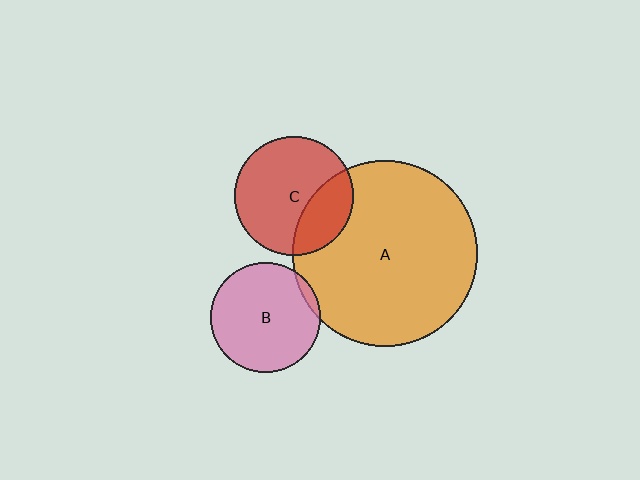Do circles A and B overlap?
Yes.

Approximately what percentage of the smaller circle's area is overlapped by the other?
Approximately 5%.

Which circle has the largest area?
Circle A (orange).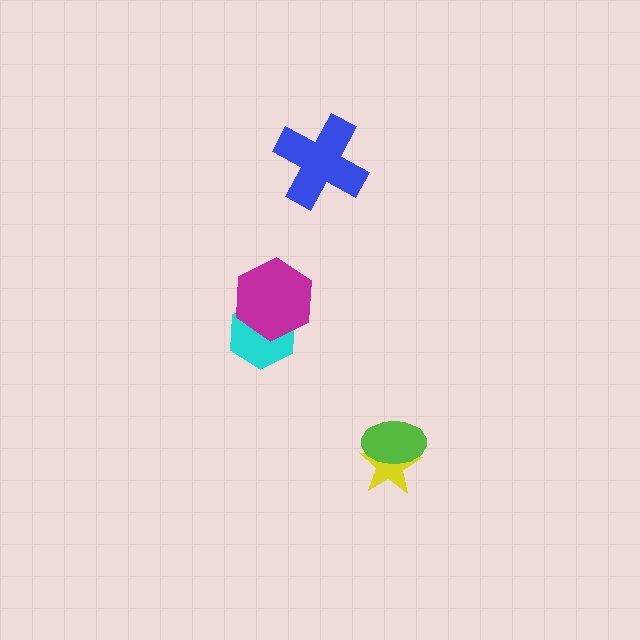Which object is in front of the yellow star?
The lime ellipse is in front of the yellow star.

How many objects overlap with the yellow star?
1 object overlaps with the yellow star.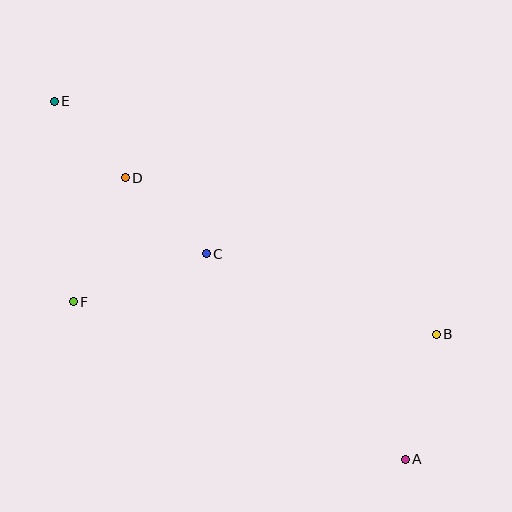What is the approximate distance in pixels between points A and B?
The distance between A and B is approximately 129 pixels.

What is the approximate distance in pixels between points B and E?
The distance between B and E is approximately 448 pixels.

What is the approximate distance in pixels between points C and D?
The distance between C and D is approximately 111 pixels.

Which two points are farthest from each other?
Points A and E are farthest from each other.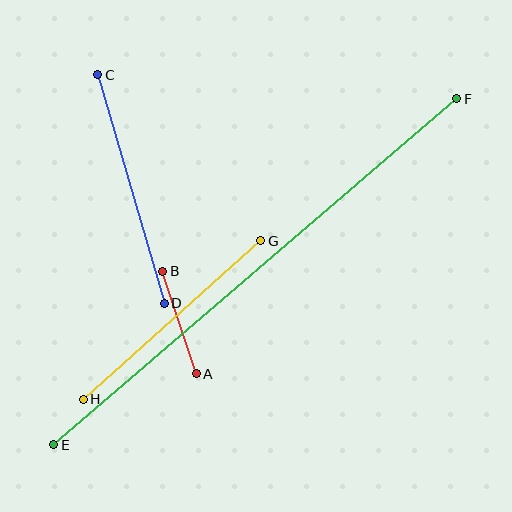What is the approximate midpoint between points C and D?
The midpoint is at approximately (131, 189) pixels.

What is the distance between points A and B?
The distance is approximately 108 pixels.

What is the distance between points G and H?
The distance is approximately 238 pixels.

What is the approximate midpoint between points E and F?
The midpoint is at approximately (255, 272) pixels.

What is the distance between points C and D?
The distance is approximately 238 pixels.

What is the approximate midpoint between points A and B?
The midpoint is at approximately (179, 323) pixels.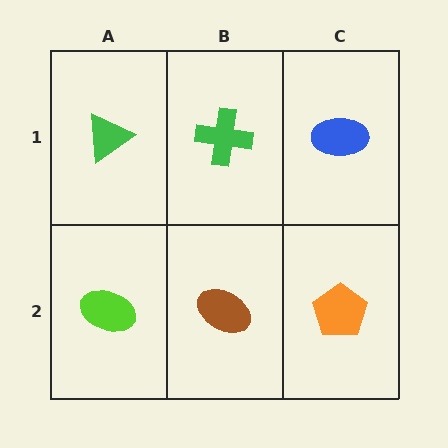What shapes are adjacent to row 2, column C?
A blue ellipse (row 1, column C), a brown ellipse (row 2, column B).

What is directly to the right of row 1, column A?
A green cross.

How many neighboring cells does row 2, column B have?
3.